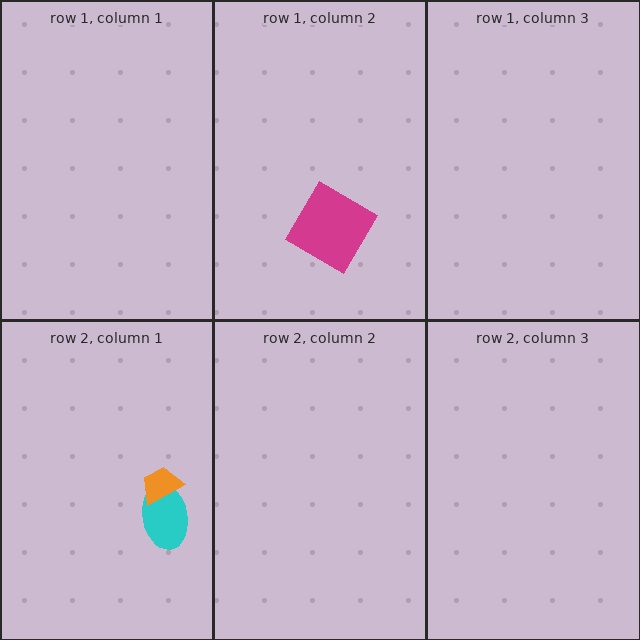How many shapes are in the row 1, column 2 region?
1.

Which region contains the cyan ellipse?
The row 2, column 1 region.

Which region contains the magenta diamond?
The row 1, column 2 region.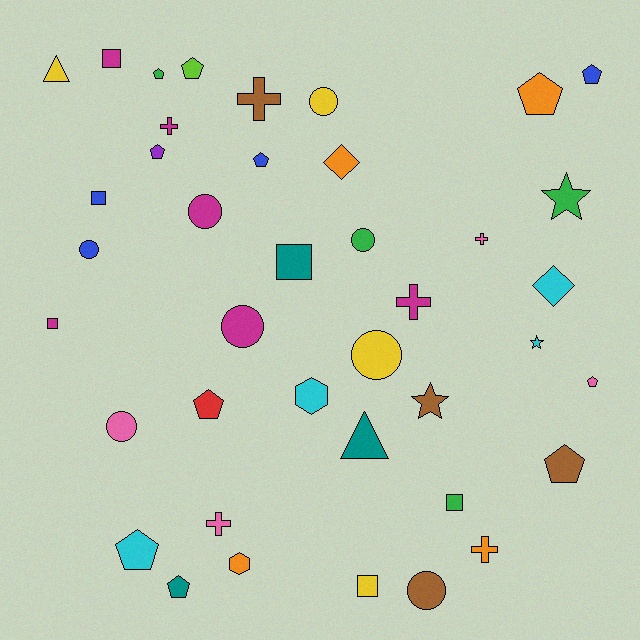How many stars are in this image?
There are 3 stars.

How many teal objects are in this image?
There are 3 teal objects.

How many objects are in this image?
There are 40 objects.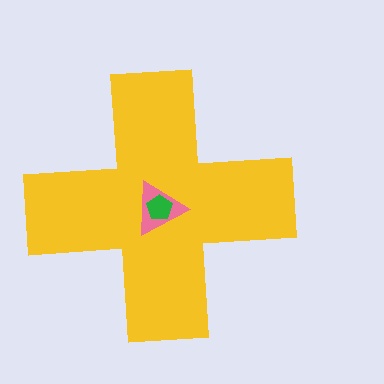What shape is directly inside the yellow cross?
The pink triangle.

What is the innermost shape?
The green pentagon.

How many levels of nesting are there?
3.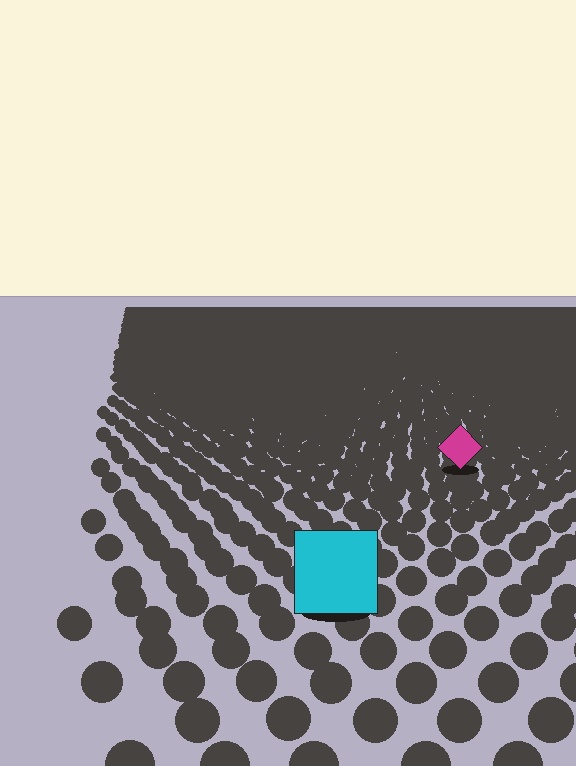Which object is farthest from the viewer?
The magenta diamond is farthest from the viewer. It appears smaller and the ground texture around it is denser.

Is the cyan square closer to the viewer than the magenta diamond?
Yes. The cyan square is closer — you can tell from the texture gradient: the ground texture is coarser near it.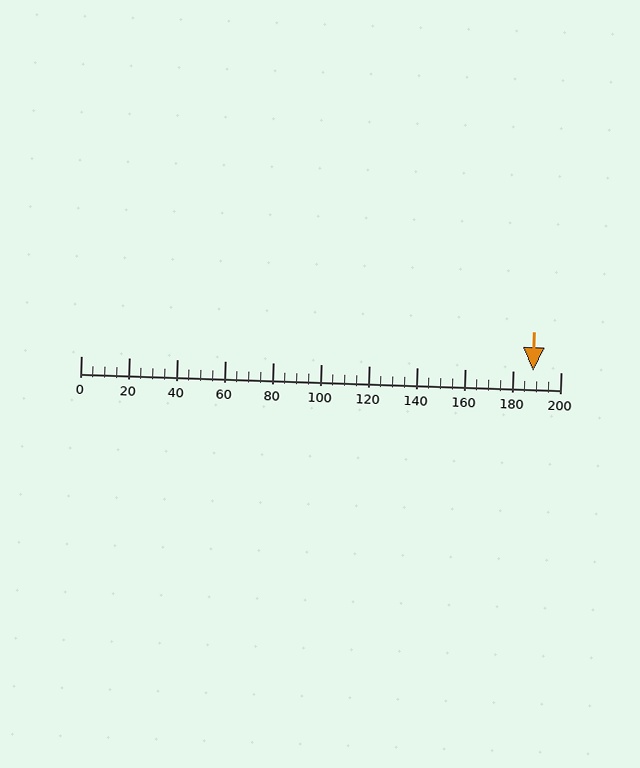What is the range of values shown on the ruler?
The ruler shows values from 0 to 200.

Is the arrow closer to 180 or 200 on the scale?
The arrow is closer to 180.